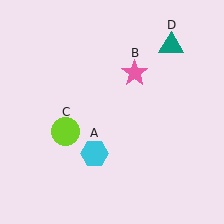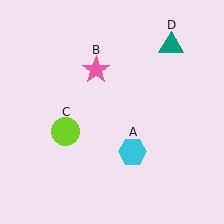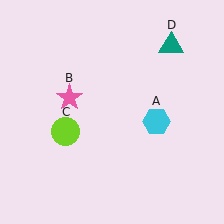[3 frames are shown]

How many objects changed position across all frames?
2 objects changed position: cyan hexagon (object A), pink star (object B).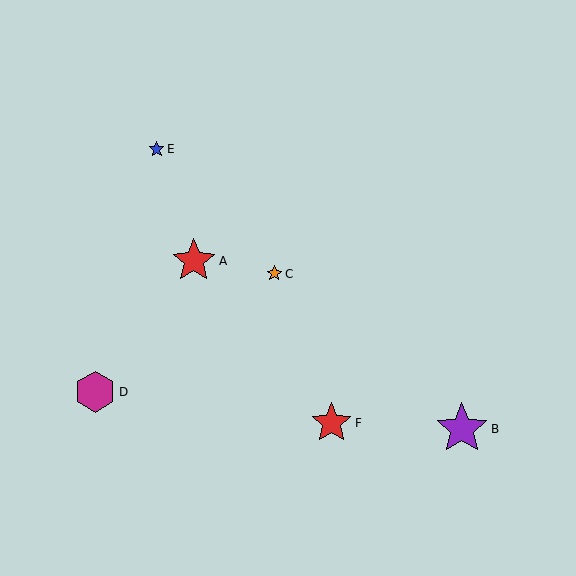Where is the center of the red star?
The center of the red star is at (332, 423).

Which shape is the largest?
The purple star (labeled B) is the largest.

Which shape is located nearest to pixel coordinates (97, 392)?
The magenta hexagon (labeled D) at (95, 392) is nearest to that location.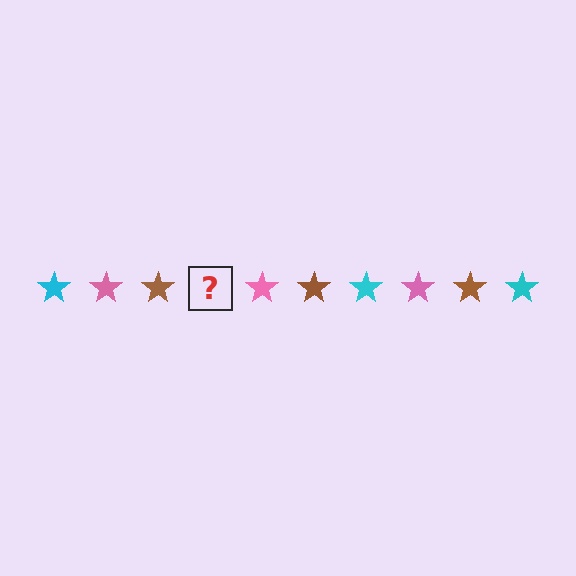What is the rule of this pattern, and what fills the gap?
The rule is that the pattern cycles through cyan, pink, brown stars. The gap should be filled with a cyan star.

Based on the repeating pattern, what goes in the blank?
The blank should be a cyan star.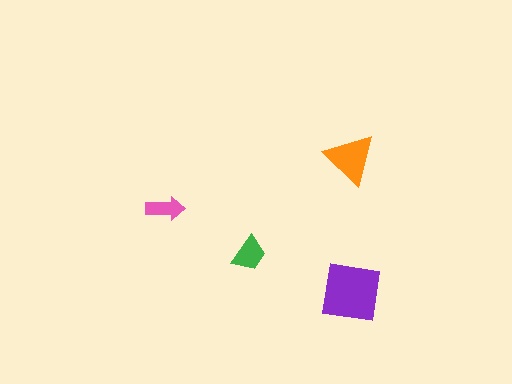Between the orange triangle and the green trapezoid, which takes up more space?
The orange triangle.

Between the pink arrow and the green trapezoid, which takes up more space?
The green trapezoid.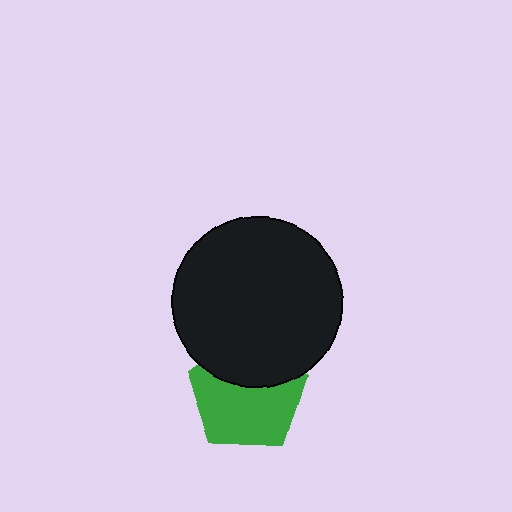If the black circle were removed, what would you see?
You would see the complete green pentagon.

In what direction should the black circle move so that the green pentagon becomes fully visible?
The black circle should move up. That is the shortest direction to clear the overlap and leave the green pentagon fully visible.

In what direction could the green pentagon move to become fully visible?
The green pentagon could move down. That would shift it out from behind the black circle entirely.